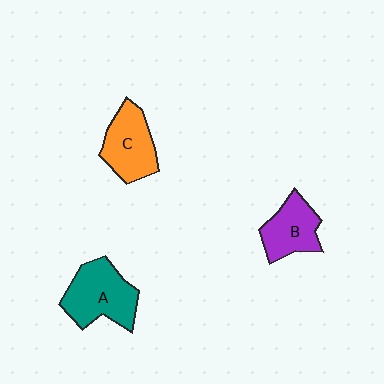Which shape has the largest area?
Shape A (teal).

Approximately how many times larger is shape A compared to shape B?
Approximately 1.3 times.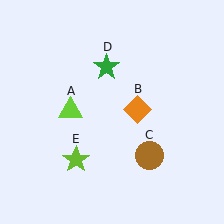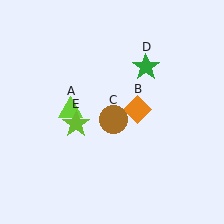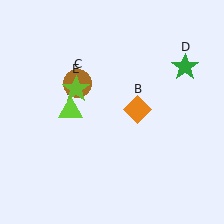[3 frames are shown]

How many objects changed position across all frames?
3 objects changed position: brown circle (object C), green star (object D), lime star (object E).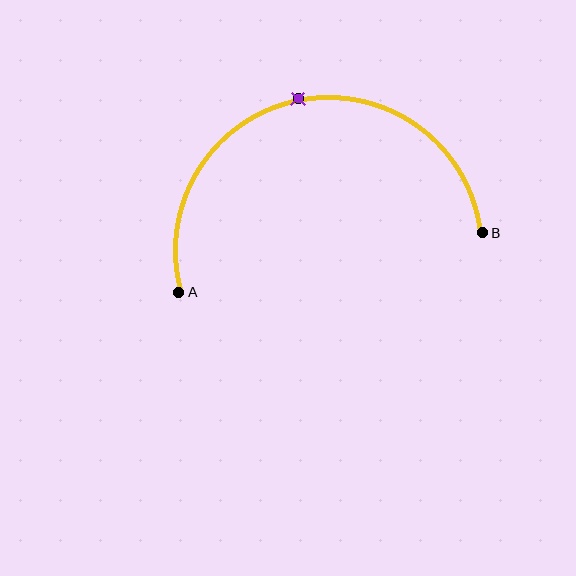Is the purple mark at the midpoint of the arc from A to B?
Yes. The purple mark lies on the arc at equal arc-length from both A and B — it is the arc midpoint.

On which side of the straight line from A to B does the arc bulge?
The arc bulges above the straight line connecting A and B.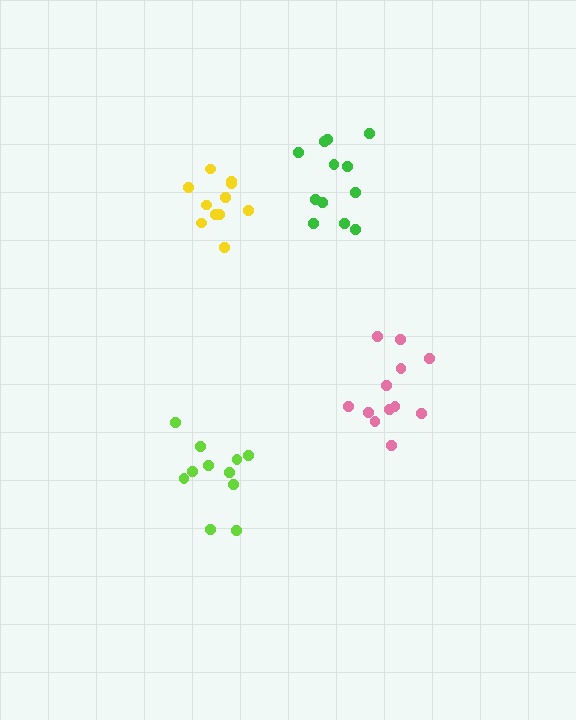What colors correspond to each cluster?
The clusters are colored: green, yellow, lime, pink.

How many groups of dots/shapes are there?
There are 4 groups.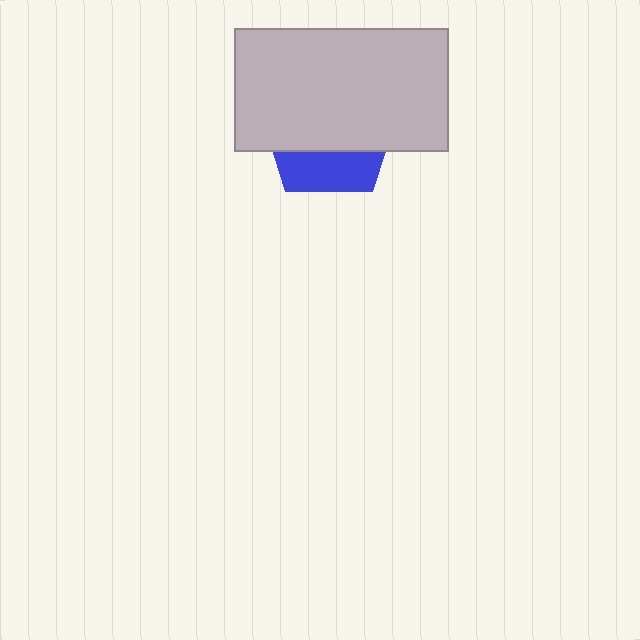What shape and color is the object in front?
The object in front is a light gray rectangle.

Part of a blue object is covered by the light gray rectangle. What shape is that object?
It is a pentagon.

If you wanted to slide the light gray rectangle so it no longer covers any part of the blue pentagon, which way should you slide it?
Slide it up — that is the most direct way to separate the two shapes.